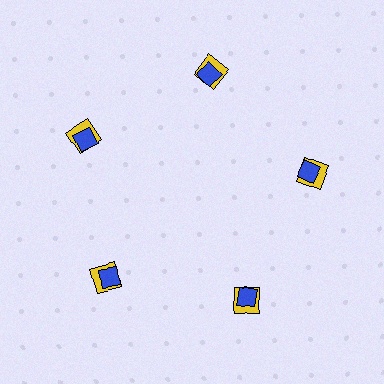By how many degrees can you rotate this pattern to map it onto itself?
The pattern maps onto itself every 72 degrees of rotation.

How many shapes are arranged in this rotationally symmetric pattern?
There are 10 shapes, arranged in 5 groups of 2.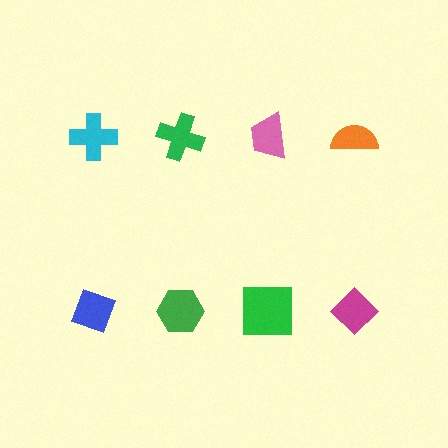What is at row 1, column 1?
A cyan cross.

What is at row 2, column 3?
A green square.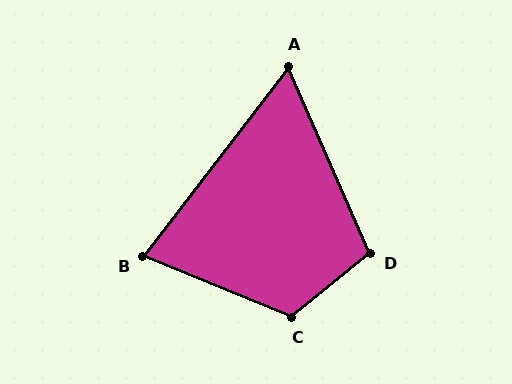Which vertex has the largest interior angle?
C, at approximately 119 degrees.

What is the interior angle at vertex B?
Approximately 75 degrees (acute).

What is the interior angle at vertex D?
Approximately 105 degrees (obtuse).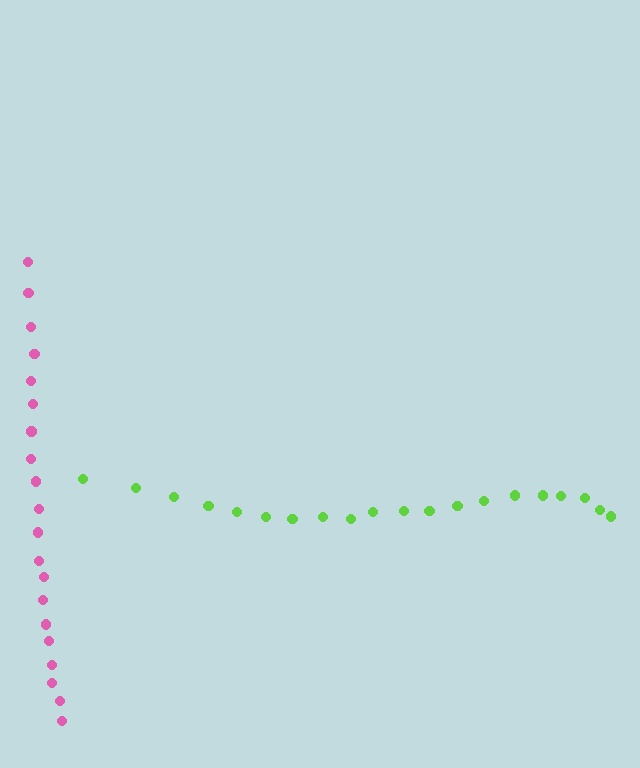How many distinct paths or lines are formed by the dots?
There are 2 distinct paths.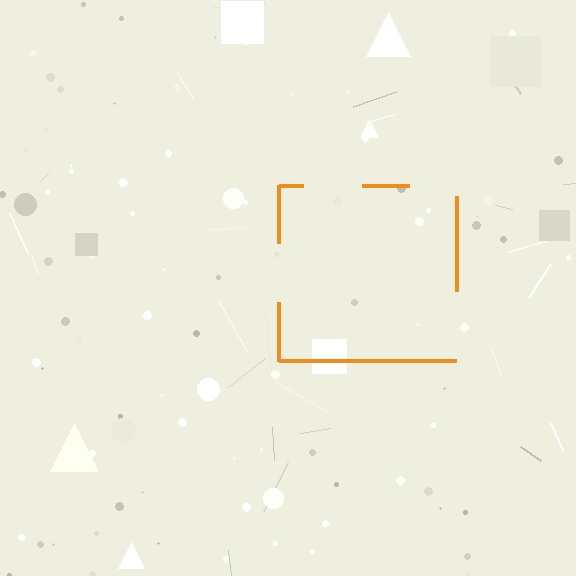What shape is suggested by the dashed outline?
The dashed outline suggests a square.